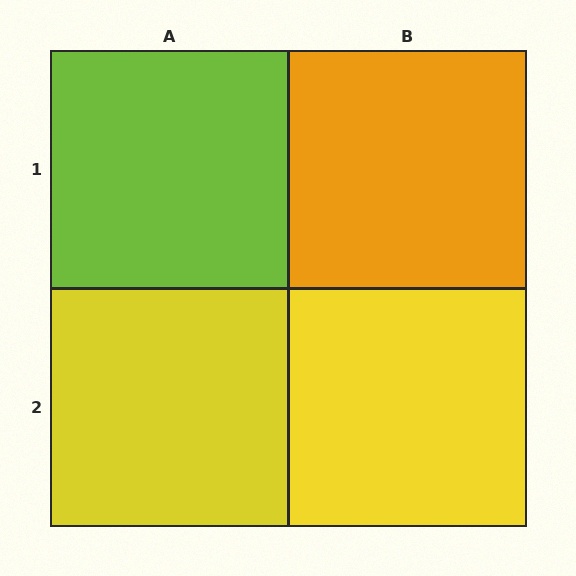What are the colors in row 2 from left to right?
Yellow, yellow.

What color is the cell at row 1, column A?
Lime.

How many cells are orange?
1 cell is orange.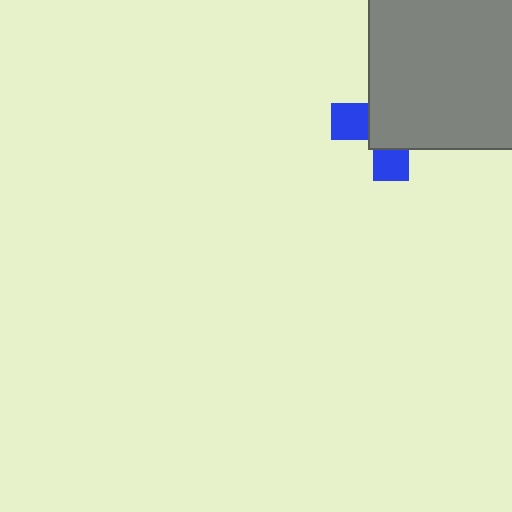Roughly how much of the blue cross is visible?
A small part of it is visible (roughly 33%).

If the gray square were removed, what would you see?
You would see the complete blue cross.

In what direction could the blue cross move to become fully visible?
The blue cross could move toward the lower-left. That would shift it out from behind the gray square entirely.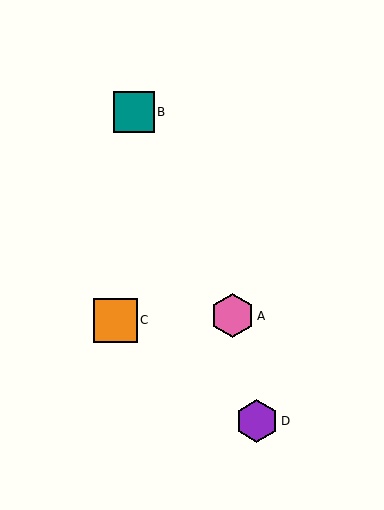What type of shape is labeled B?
Shape B is a teal square.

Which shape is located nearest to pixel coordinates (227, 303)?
The pink hexagon (labeled A) at (233, 316) is nearest to that location.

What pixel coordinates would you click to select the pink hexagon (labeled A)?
Click at (233, 316) to select the pink hexagon A.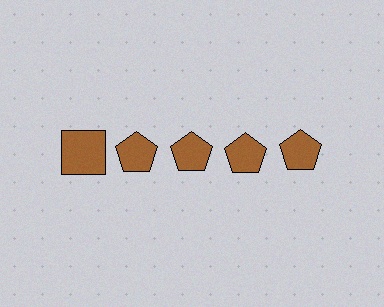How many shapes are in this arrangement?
There are 5 shapes arranged in a grid pattern.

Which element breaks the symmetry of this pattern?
The brown square in the top row, leftmost column breaks the symmetry. All other shapes are brown pentagons.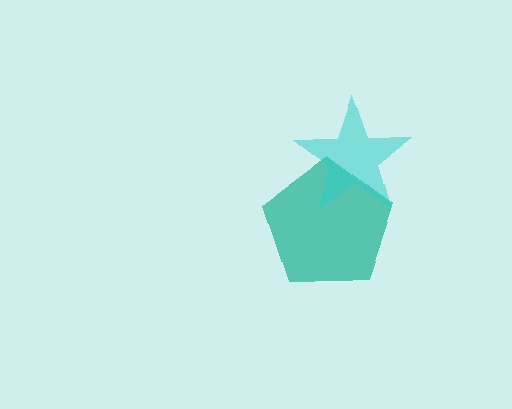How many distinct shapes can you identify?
There are 2 distinct shapes: a teal pentagon, a cyan star.